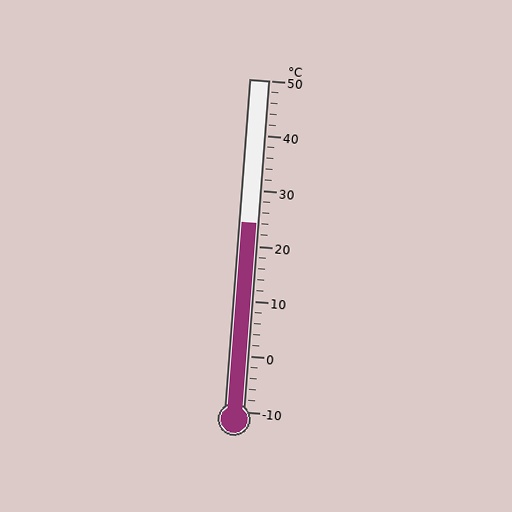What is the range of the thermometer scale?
The thermometer scale ranges from -10°C to 50°C.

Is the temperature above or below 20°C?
The temperature is above 20°C.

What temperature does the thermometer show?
The thermometer shows approximately 24°C.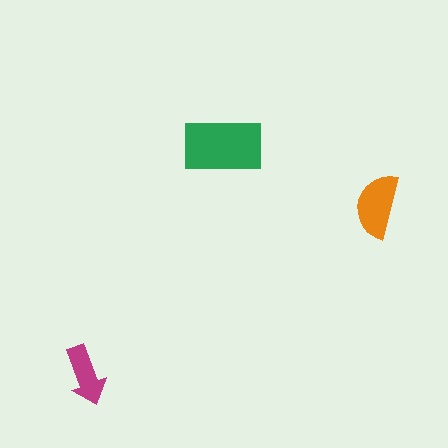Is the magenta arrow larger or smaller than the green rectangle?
Smaller.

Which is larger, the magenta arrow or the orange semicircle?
The orange semicircle.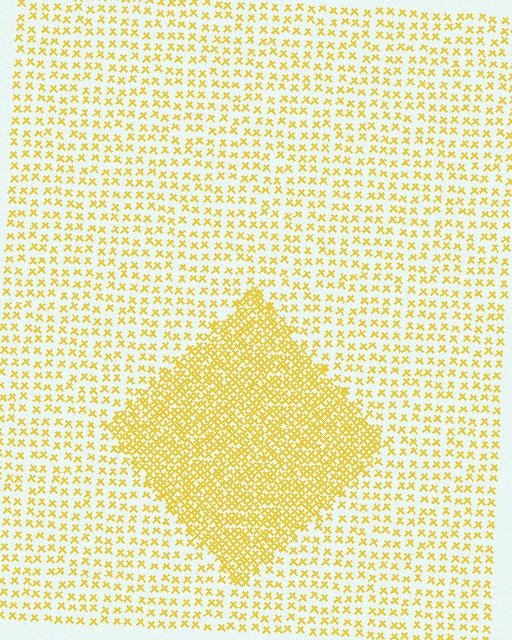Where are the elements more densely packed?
The elements are more densely packed inside the diamond boundary.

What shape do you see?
I see a diamond.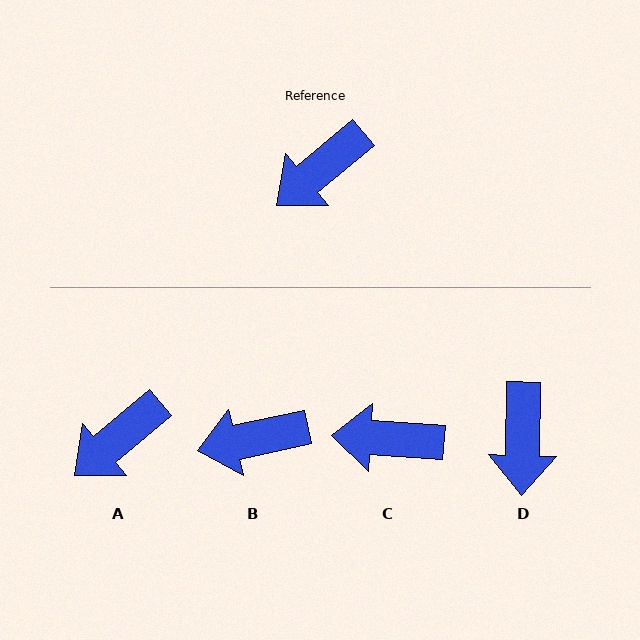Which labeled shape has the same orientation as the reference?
A.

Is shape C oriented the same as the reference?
No, it is off by about 44 degrees.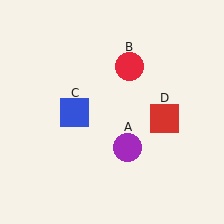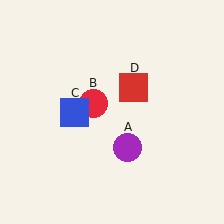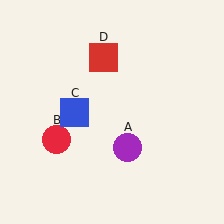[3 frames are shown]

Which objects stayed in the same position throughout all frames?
Purple circle (object A) and blue square (object C) remained stationary.